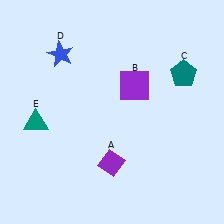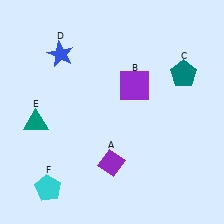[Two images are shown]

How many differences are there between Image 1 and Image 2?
There is 1 difference between the two images.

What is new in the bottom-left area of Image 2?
A cyan pentagon (F) was added in the bottom-left area of Image 2.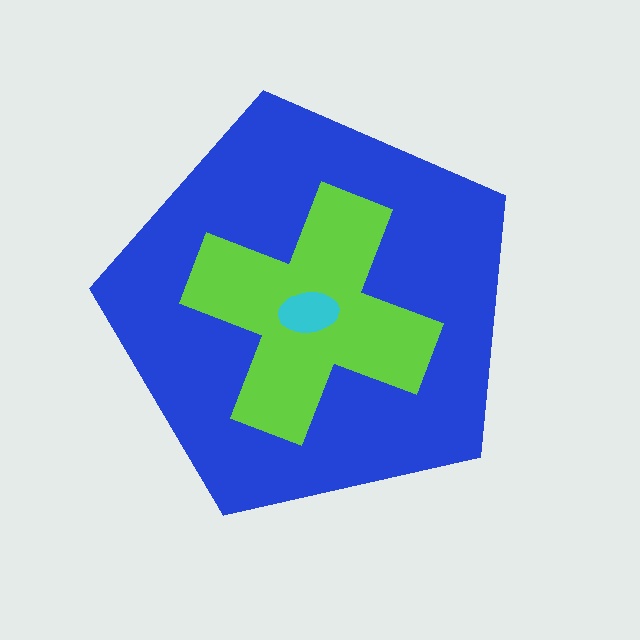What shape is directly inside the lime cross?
The cyan ellipse.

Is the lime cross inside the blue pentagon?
Yes.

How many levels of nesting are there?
3.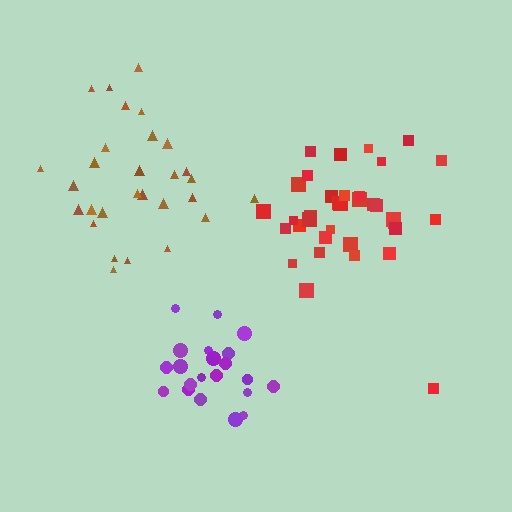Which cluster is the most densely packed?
Purple.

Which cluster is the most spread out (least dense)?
Brown.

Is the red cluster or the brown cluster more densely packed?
Red.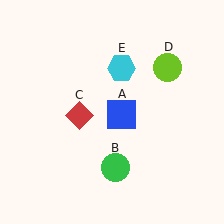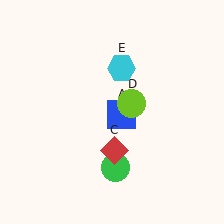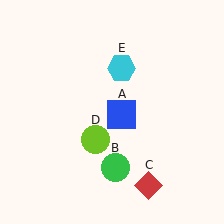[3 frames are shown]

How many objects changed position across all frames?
2 objects changed position: red diamond (object C), lime circle (object D).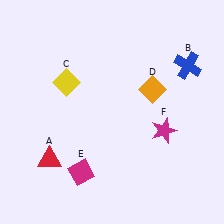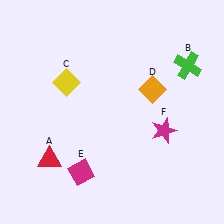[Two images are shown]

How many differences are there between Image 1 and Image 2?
There is 1 difference between the two images.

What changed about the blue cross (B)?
In Image 1, B is blue. In Image 2, it changed to green.